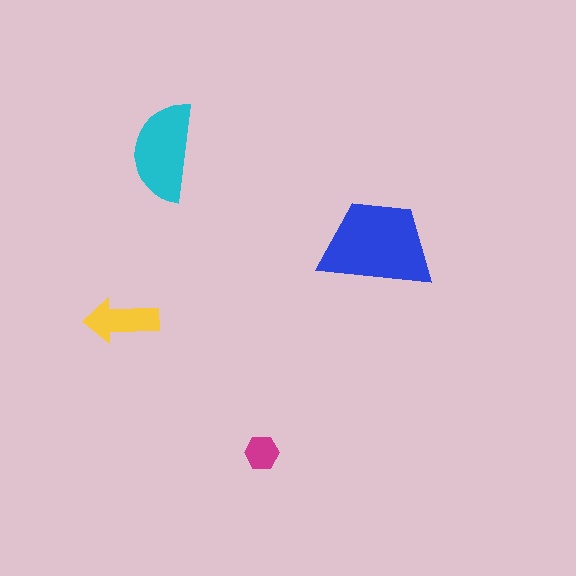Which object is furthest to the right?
The blue trapezoid is rightmost.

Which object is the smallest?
The magenta hexagon.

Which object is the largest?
The blue trapezoid.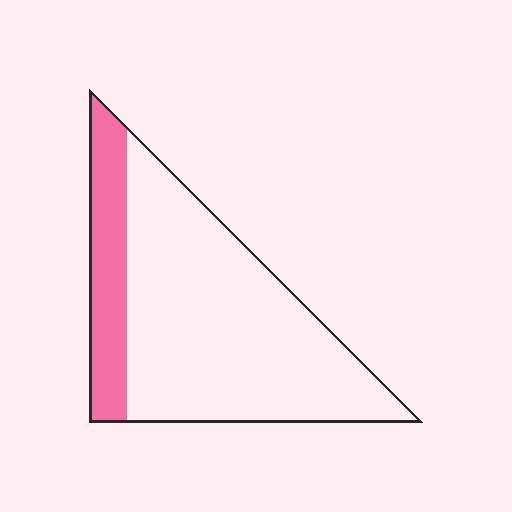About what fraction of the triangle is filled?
About one fifth (1/5).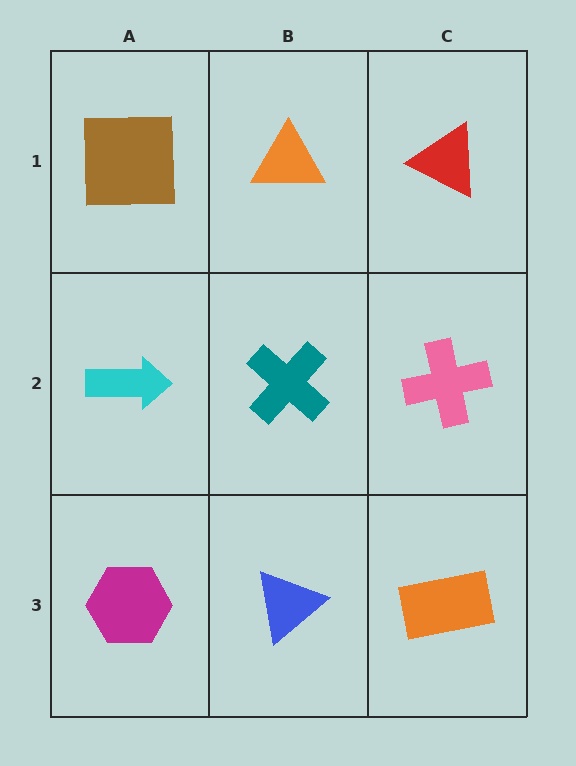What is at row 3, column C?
An orange rectangle.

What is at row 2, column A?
A cyan arrow.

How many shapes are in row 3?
3 shapes.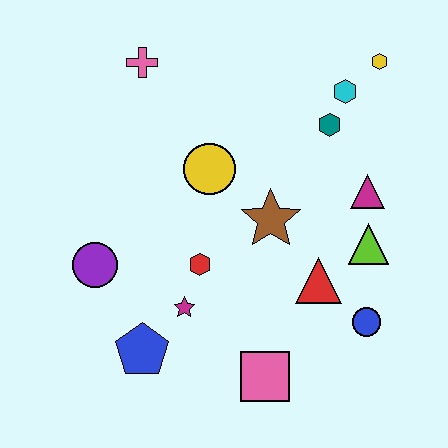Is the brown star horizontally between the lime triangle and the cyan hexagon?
No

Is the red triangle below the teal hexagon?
Yes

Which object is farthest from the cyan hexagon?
The blue pentagon is farthest from the cyan hexagon.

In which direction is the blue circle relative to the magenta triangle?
The blue circle is below the magenta triangle.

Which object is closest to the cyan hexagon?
The teal hexagon is closest to the cyan hexagon.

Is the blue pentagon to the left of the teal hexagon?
Yes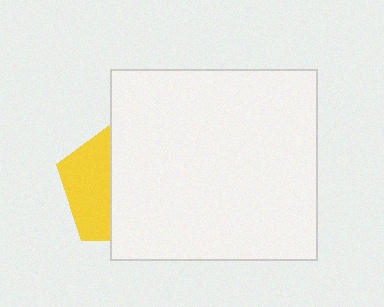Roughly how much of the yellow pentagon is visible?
A small part of it is visible (roughly 37%).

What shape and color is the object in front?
The object in front is a white rectangle.